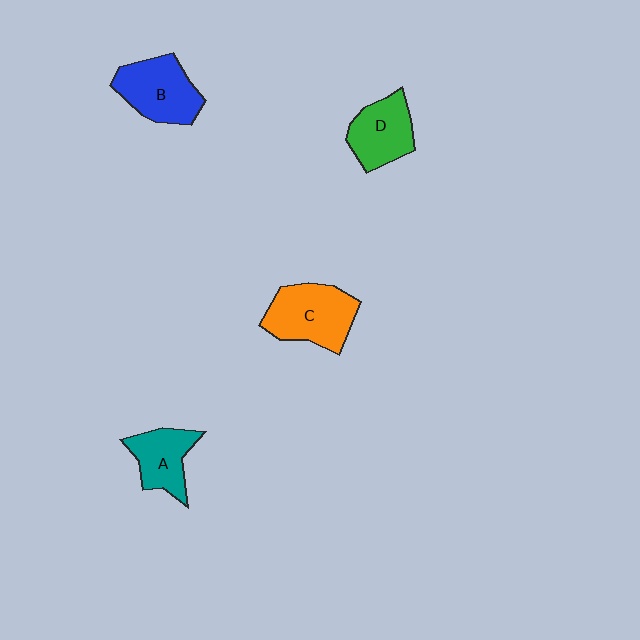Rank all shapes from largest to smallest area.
From largest to smallest: C (orange), B (blue), D (green), A (teal).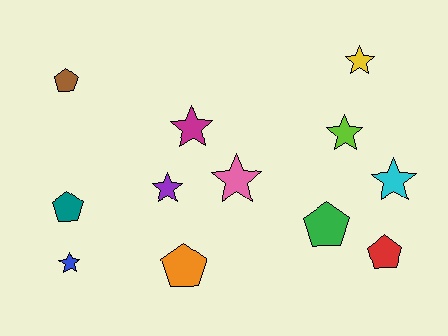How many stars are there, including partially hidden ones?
There are 7 stars.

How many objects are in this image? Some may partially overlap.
There are 12 objects.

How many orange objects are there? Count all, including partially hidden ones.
There is 1 orange object.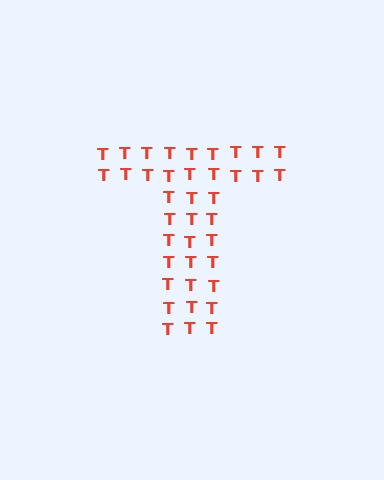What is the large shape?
The large shape is the letter T.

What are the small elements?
The small elements are letter T's.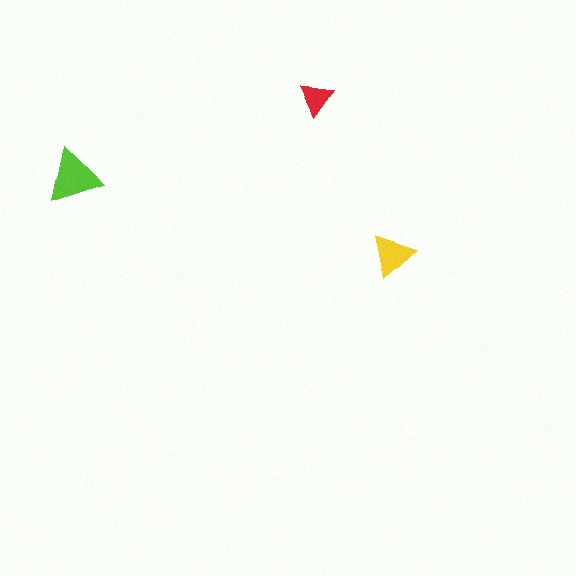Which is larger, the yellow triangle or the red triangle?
The yellow one.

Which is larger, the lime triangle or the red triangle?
The lime one.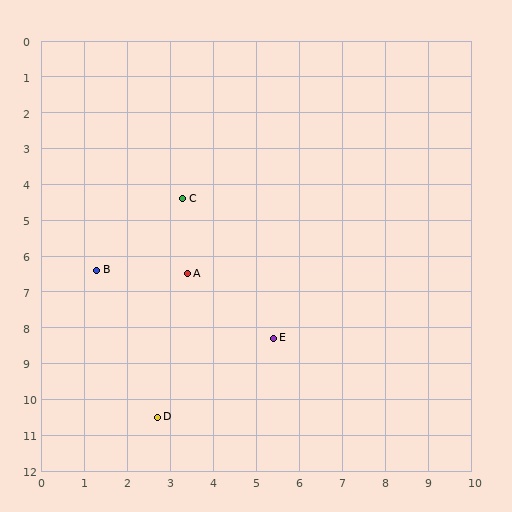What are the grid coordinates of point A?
Point A is at approximately (3.4, 6.5).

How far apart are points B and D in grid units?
Points B and D are about 4.3 grid units apart.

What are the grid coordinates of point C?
Point C is at approximately (3.3, 4.4).